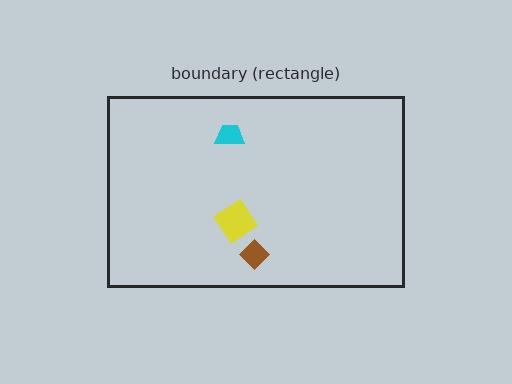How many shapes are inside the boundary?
3 inside, 0 outside.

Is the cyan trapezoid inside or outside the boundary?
Inside.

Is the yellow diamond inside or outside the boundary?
Inside.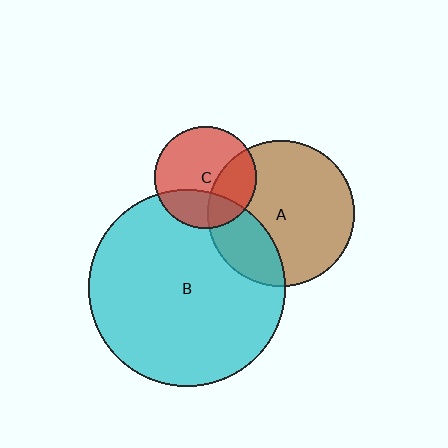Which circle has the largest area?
Circle B (cyan).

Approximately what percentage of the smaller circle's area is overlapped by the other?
Approximately 25%.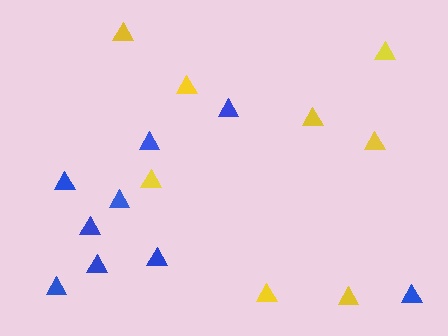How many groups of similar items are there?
There are 2 groups: one group of yellow triangles (8) and one group of blue triangles (9).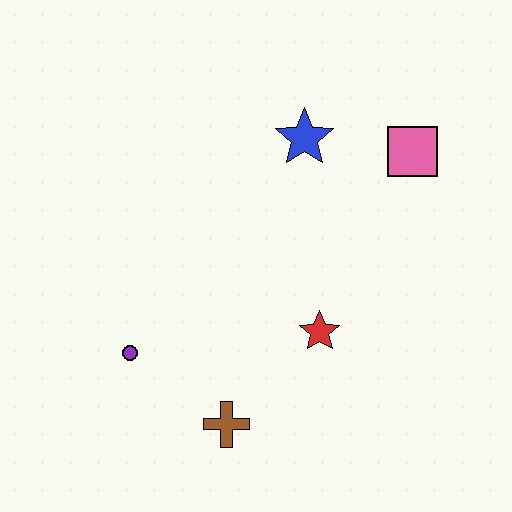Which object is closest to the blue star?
The pink square is closest to the blue star.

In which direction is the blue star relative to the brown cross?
The blue star is above the brown cross.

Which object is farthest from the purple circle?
The pink square is farthest from the purple circle.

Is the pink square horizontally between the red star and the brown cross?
No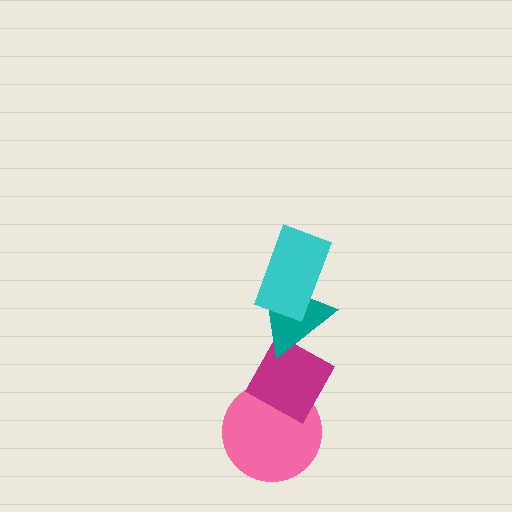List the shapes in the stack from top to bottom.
From top to bottom: the cyan rectangle, the teal triangle, the magenta diamond, the pink circle.